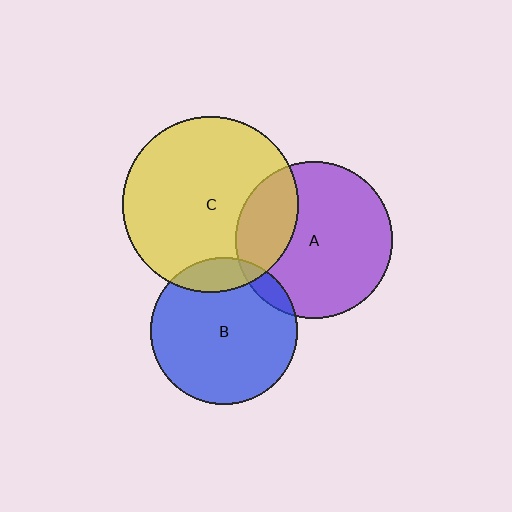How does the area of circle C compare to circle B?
Approximately 1.4 times.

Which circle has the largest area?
Circle C (yellow).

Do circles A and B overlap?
Yes.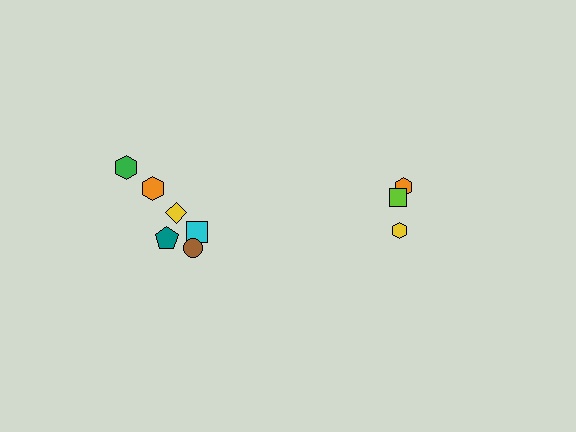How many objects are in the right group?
There are 3 objects.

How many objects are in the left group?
There are 6 objects.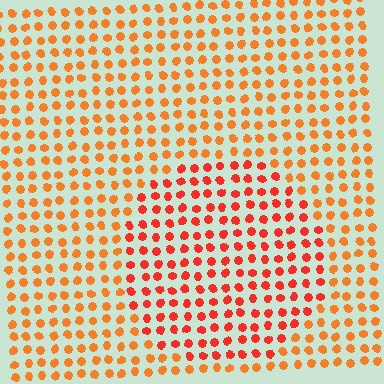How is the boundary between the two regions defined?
The boundary is defined purely by a slight shift in hue (about 25 degrees). Spacing, size, and orientation are identical on both sides.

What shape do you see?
I see a circle.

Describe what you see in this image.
The image is filled with small orange elements in a uniform arrangement. A circle-shaped region is visible where the elements are tinted to a slightly different hue, forming a subtle color boundary.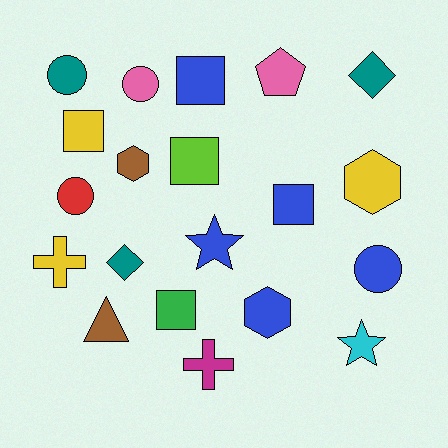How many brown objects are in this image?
There are 2 brown objects.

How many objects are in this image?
There are 20 objects.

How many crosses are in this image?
There are 2 crosses.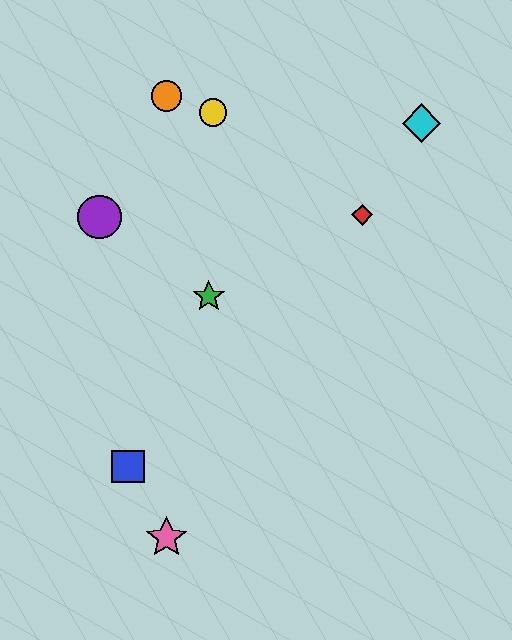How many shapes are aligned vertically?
2 shapes (the orange circle, the pink star) are aligned vertically.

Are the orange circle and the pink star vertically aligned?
Yes, both are at x≈167.